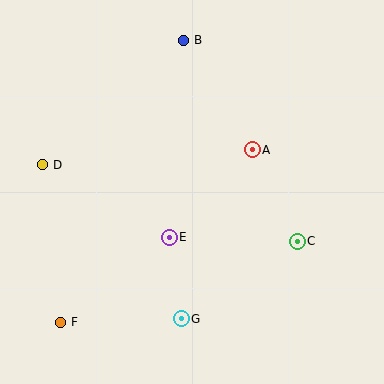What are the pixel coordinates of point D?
Point D is at (43, 165).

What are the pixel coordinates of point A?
Point A is at (252, 150).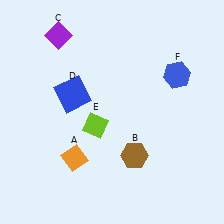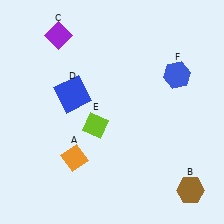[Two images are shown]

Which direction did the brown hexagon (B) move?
The brown hexagon (B) moved right.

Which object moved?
The brown hexagon (B) moved right.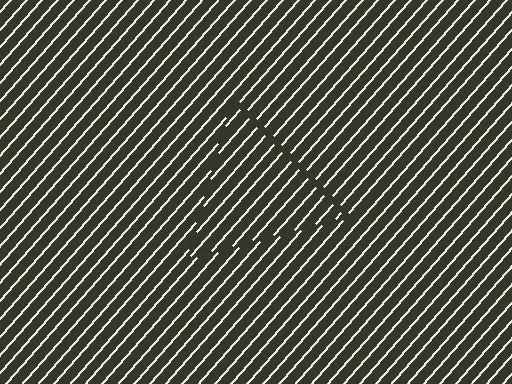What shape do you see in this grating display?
An illusory triangle. The interior of the shape contains the same grating, shifted by half a period — the contour is defined by the phase discontinuity where line-ends from the inner and outer gratings abut.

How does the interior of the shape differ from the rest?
The interior of the shape contains the same grating, shifted by half a period — the contour is defined by the phase discontinuity where line-ends from the inner and outer gratings abut.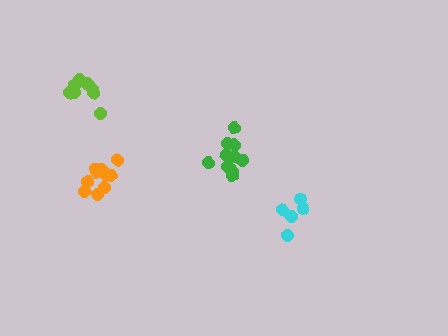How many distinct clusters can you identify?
There are 4 distinct clusters.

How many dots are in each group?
Group 1: 5 dots, Group 2: 10 dots, Group 3: 11 dots, Group 4: 9 dots (35 total).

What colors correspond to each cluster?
The clusters are colored: cyan, orange, green, lime.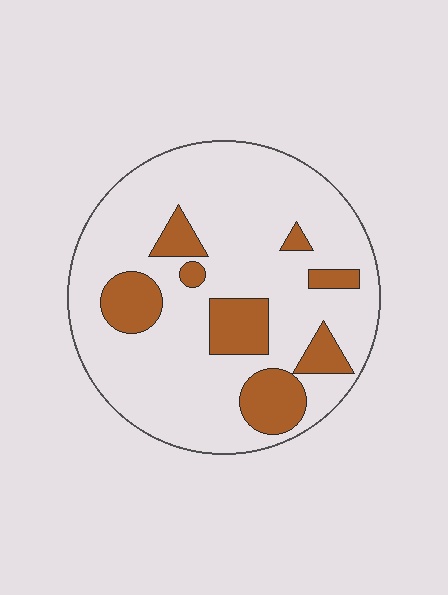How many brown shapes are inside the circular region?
8.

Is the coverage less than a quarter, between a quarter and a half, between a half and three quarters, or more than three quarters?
Less than a quarter.